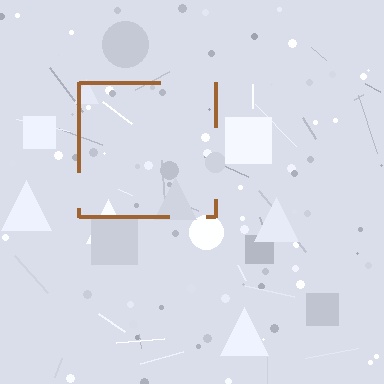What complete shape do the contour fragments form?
The contour fragments form a square.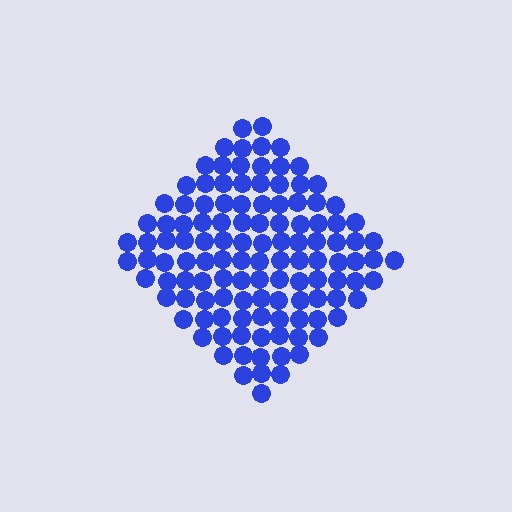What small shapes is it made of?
It is made of small circles.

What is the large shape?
The large shape is a diamond.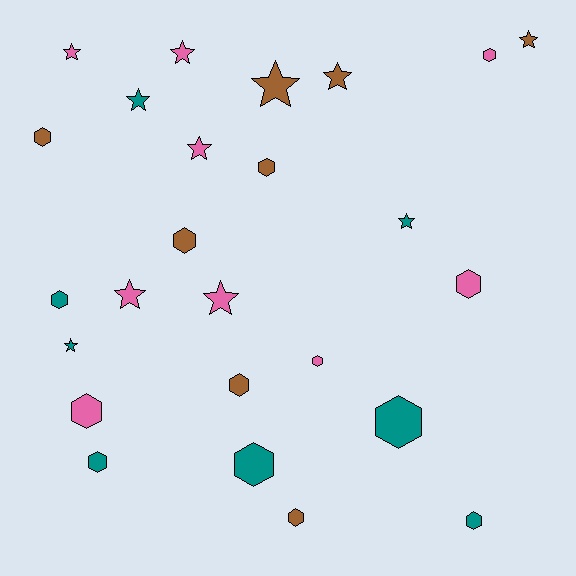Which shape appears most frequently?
Hexagon, with 14 objects.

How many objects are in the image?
There are 25 objects.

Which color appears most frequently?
Pink, with 9 objects.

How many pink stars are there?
There are 5 pink stars.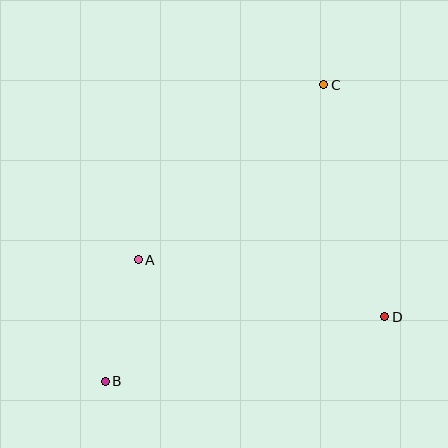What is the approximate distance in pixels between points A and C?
The distance between A and C is approximately 255 pixels.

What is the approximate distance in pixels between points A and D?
The distance between A and D is approximately 253 pixels.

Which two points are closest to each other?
Points A and B are closest to each other.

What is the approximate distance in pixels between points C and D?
The distance between C and D is approximately 240 pixels.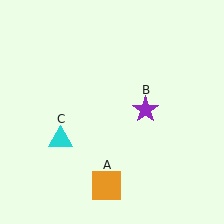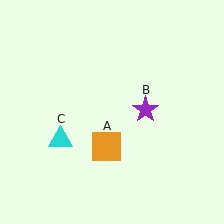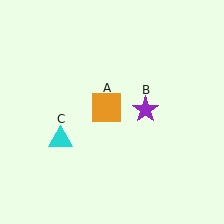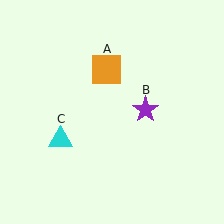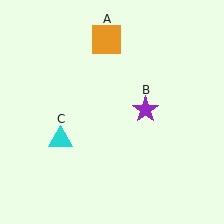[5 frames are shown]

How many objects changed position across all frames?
1 object changed position: orange square (object A).